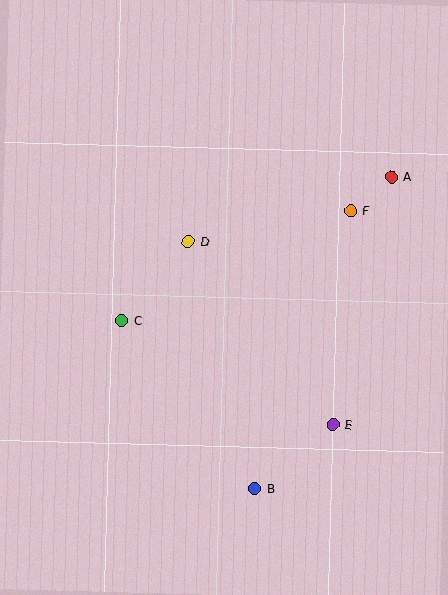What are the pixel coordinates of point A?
Point A is at (392, 177).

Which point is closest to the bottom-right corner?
Point E is closest to the bottom-right corner.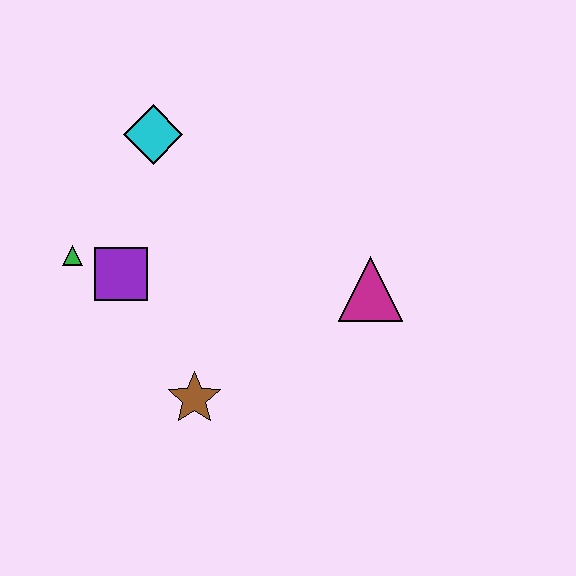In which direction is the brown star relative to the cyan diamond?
The brown star is below the cyan diamond.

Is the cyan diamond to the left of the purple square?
No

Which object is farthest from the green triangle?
The magenta triangle is farthest from the green triangle.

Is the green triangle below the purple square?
No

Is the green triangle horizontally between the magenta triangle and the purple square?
No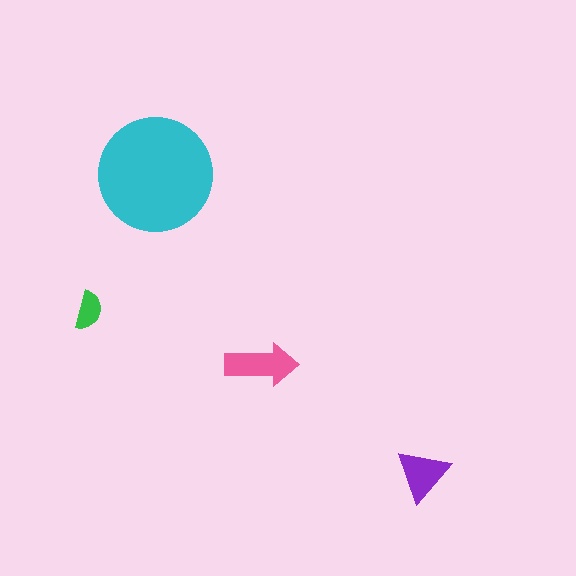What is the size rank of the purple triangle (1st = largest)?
3rd.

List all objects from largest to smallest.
The cyan circle, the pink arrow, the purple triangle, the green semicircle.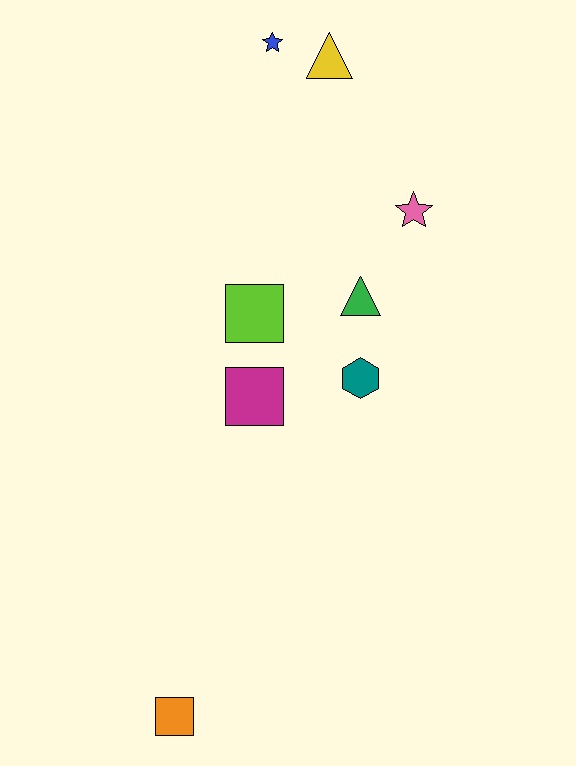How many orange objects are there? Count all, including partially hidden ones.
There is 1 orange object.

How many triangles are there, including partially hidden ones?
There are 2 triangles.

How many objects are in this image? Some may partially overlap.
There are 8 objects.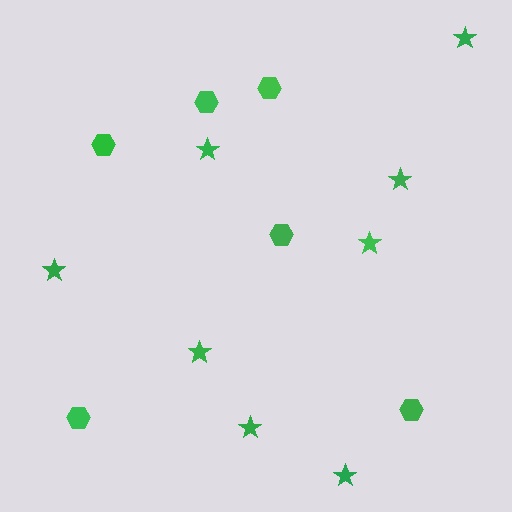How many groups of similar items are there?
There are 2 groups: one group of stars (8) and one group of hexagons (6).